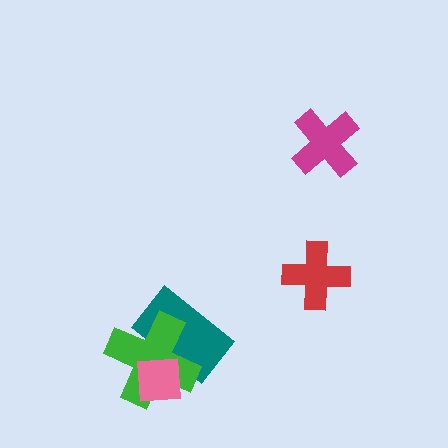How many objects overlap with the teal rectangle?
2 objects overlap with the teal rectangle.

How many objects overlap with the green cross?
2 objects overlap with the green cross.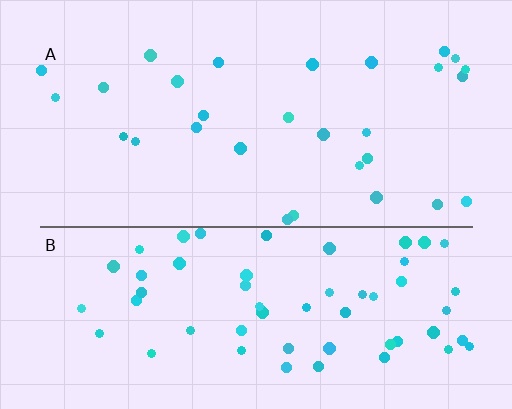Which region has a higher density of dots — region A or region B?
B (the bottom).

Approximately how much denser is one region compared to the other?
Approximately 2.0× — region B over region A.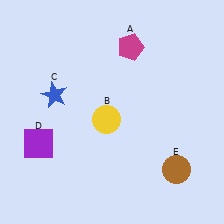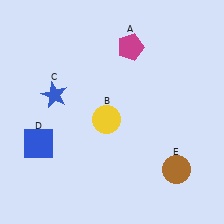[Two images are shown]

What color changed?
The square (D) changed from purple in Image 1 to blue in Image 2.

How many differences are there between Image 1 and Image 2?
There is 1 difference between the two images.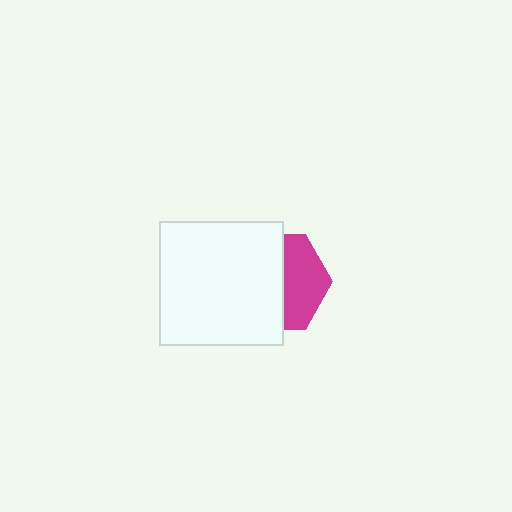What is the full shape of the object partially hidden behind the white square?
The partially hidden object is a magenta hexagon.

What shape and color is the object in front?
The object in front is a white square.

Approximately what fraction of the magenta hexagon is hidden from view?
Roughly 57% of the magenta hexagon is hidden behind the white square.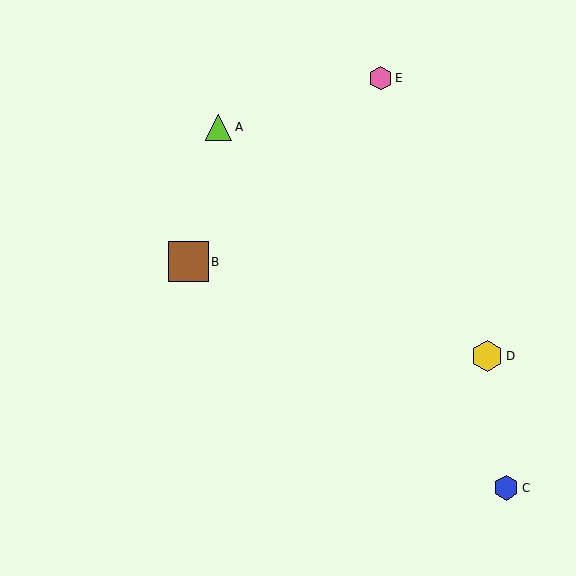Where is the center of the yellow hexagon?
The center of the yellow hexagon is at (487, 356).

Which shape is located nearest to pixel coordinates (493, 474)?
The blue hexagon (labeled C) at (506, 488) is nearest to that location.